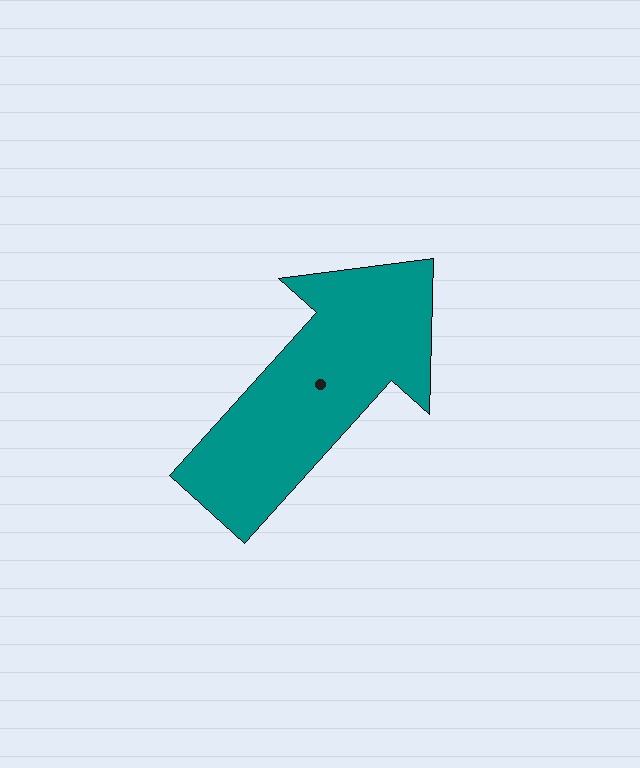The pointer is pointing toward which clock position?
Roughly 1 o'clock.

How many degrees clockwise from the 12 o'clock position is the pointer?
Approximately 42 degrees.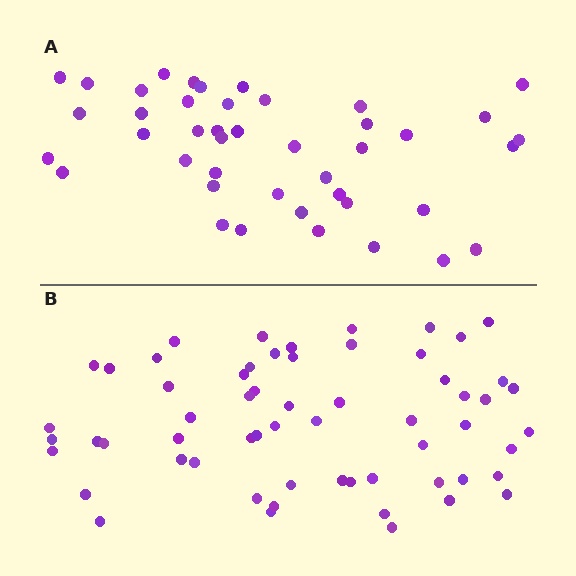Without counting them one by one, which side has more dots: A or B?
Region B (the bottom region) has more dots.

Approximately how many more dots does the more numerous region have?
Region B has approximately 15 more dots than region A.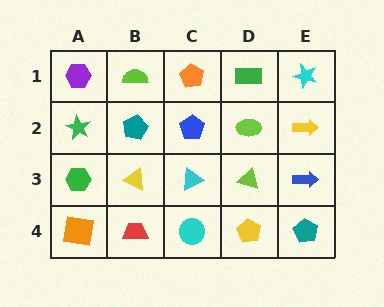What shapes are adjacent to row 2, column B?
A lime semicircle (row 1, column B), a yellow triangle (row 3, column B), a green star (row 2, column A), a blue pentagon (row 2, column C).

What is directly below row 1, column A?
A green star.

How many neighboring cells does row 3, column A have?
3.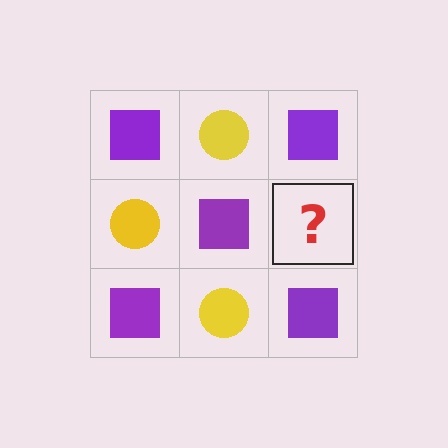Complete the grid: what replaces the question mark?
The question mark should be replaced with a yellow circle.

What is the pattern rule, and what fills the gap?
The rule is that it alternates purple square and yellow circle in a checkerboard pattern. The gap should be filled with a yellow circle.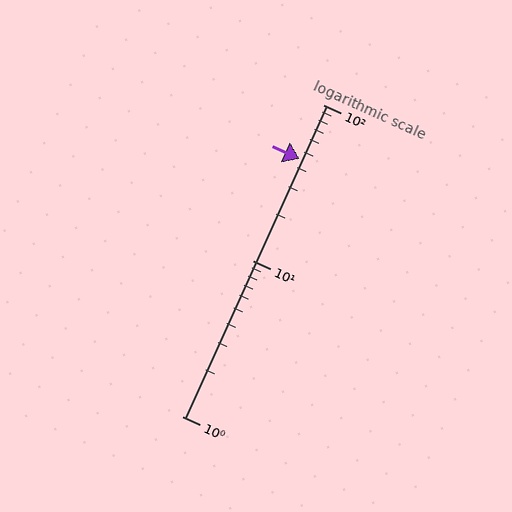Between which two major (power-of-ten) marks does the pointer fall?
The pointer is between 10 and 100.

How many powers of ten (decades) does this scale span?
The scale spans 2 decades, from 1 to 100.